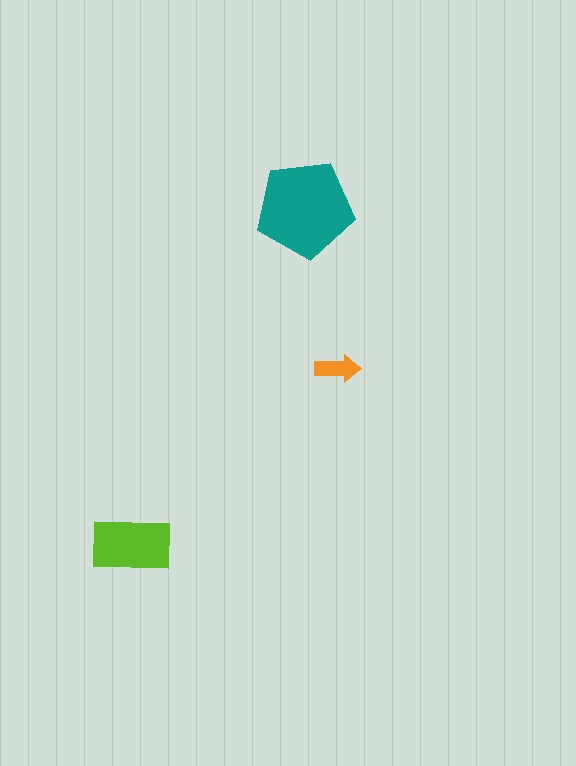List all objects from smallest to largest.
The orange arrow, the lime rectangle, the teal pentagon.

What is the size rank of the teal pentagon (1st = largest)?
1st.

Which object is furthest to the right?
The orange arrow is rightmost.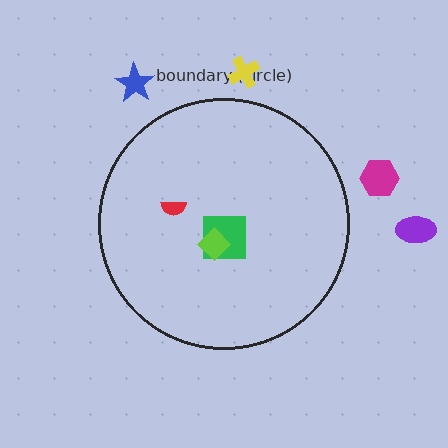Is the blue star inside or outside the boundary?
Outside.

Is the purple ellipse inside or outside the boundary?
Outside.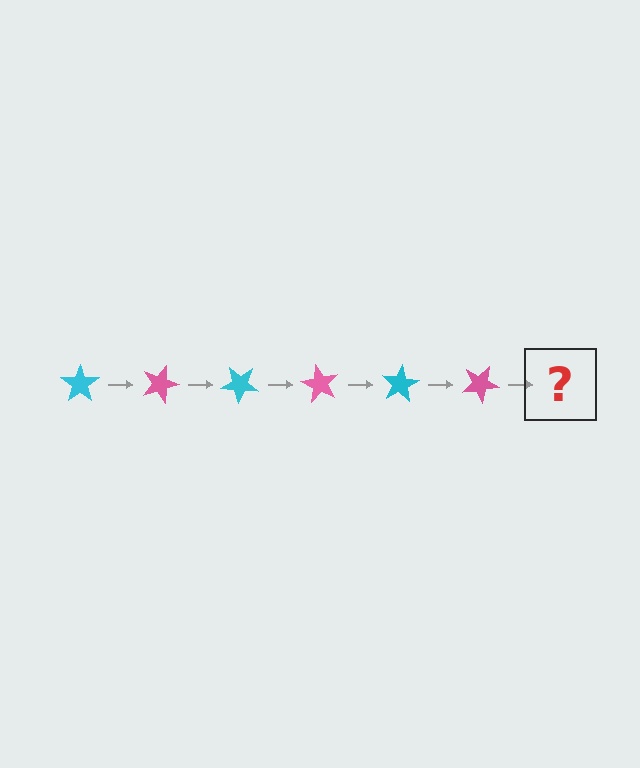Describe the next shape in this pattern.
It should be a cyan star, rotated 120 degrees from the start.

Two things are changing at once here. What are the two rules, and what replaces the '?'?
The two rules are that it rotates 20 degrees each step and the color cycles through cyan and pink. The '?' should be a cyan star, rotated 120 degrees from the start.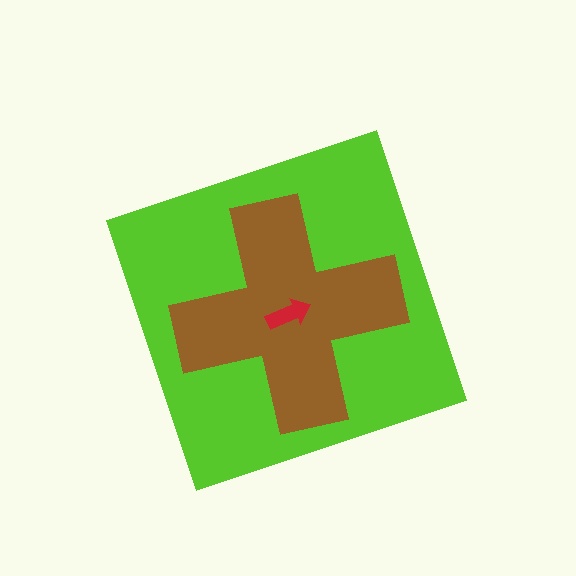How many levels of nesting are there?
3.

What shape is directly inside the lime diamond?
The brown cross.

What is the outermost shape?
The lime diamond.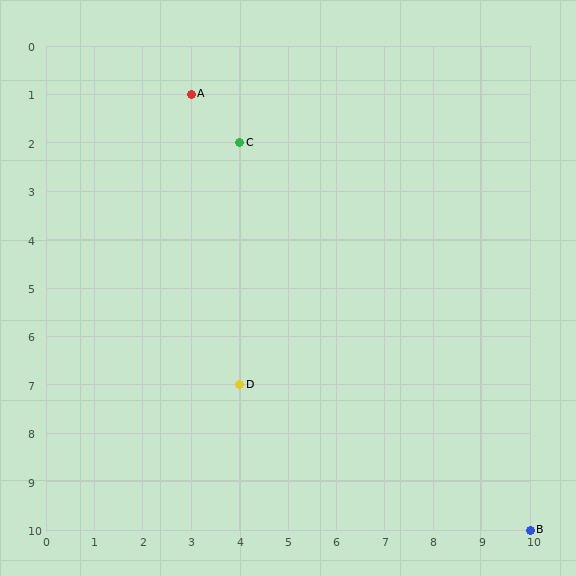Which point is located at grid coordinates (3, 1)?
Point A is at (3, 1).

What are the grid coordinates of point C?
Point C is at grid coordinates (4, 2).